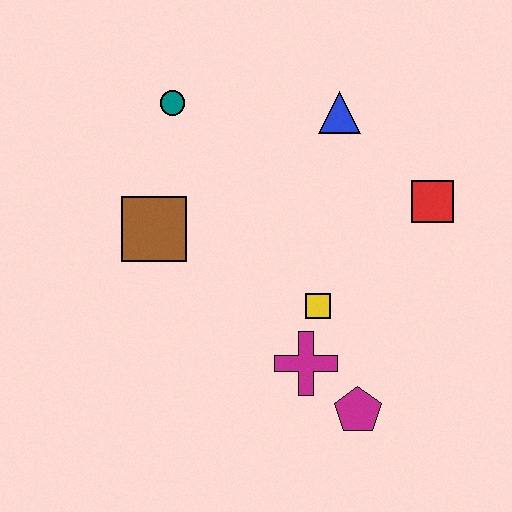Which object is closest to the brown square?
The teal circle is closest to the brown square.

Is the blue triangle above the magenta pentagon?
Yes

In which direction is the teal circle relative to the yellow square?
The teal circle is above the yellow square.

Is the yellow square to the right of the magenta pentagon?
No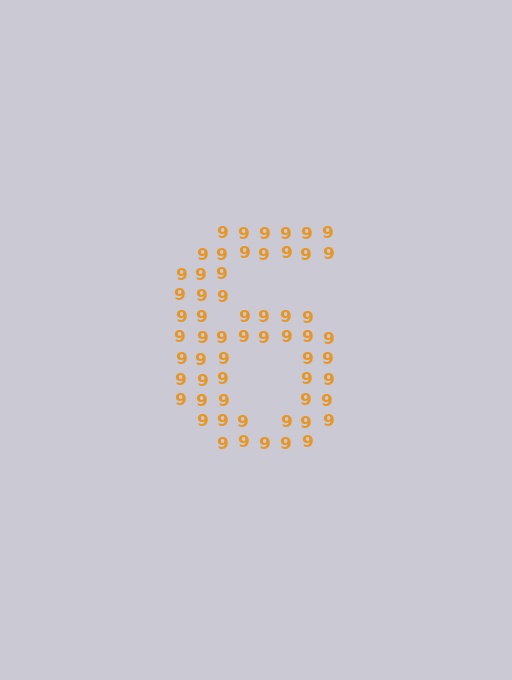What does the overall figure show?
The overall figure shows the digit 6.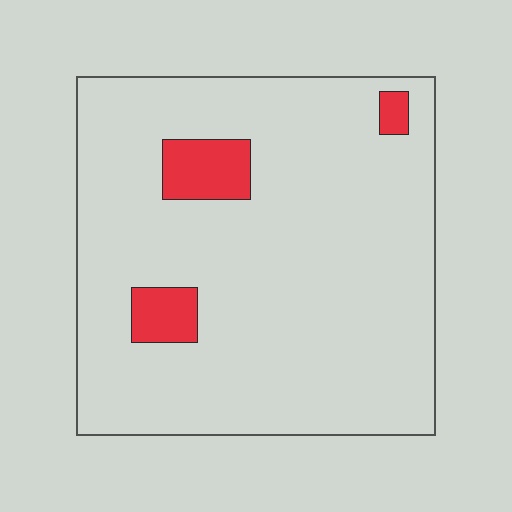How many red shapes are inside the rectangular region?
3.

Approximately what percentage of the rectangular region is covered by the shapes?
Approximately 10%.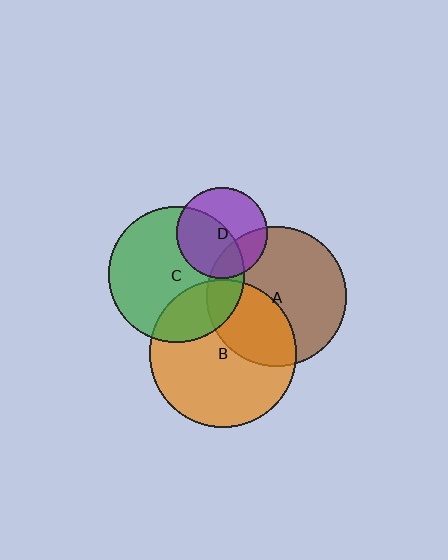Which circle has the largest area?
Circle B (orange).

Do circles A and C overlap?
Yes.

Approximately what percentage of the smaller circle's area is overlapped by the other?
Approximately 15%.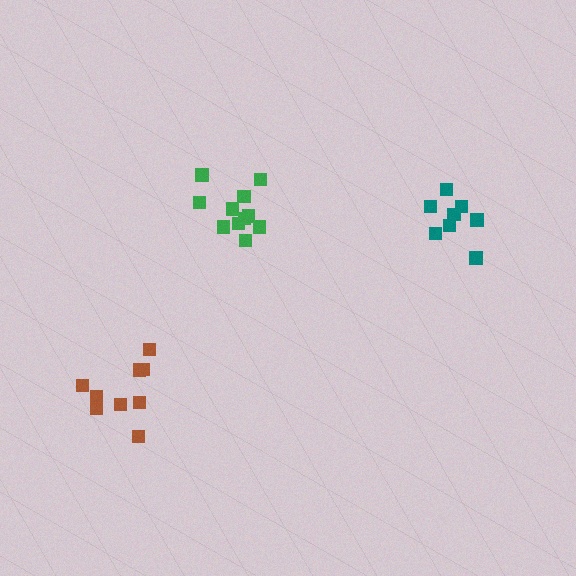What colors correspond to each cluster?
The clusters are colored: green, brown, teal.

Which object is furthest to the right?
The teal cluster is rightmost.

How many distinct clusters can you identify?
There are 3 distinct clusters.